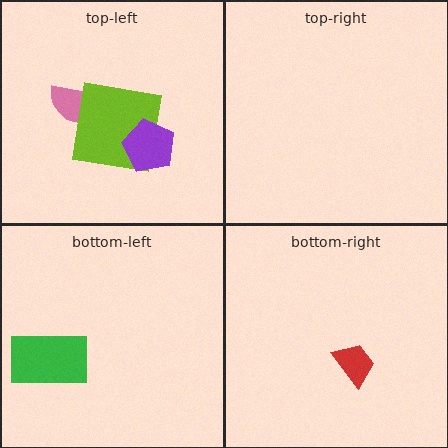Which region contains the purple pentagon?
The top-left region.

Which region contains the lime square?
The top-left region.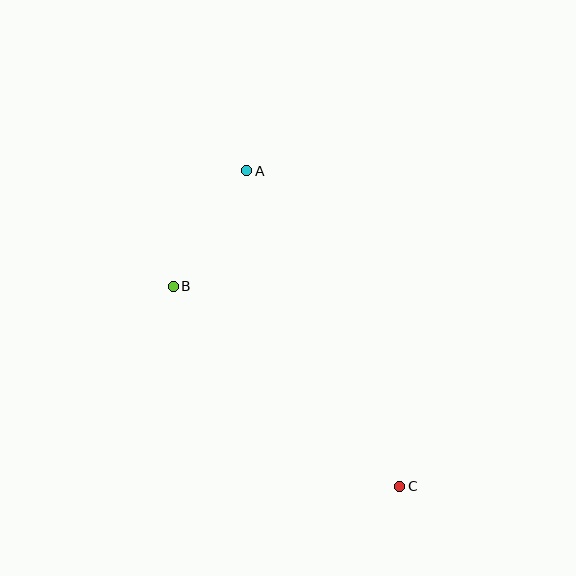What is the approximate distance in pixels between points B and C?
The distance between B and C is approximately 302 pixels.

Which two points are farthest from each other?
Points A and C are farthest from each other.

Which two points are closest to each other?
Points A and B are closest to each other.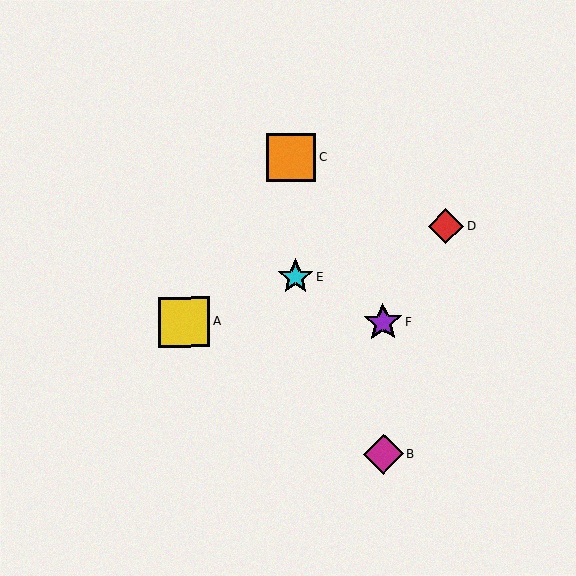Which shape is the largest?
The yellow square (labeled A) is the largest.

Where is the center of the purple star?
The center of the purple star is at (383, 322).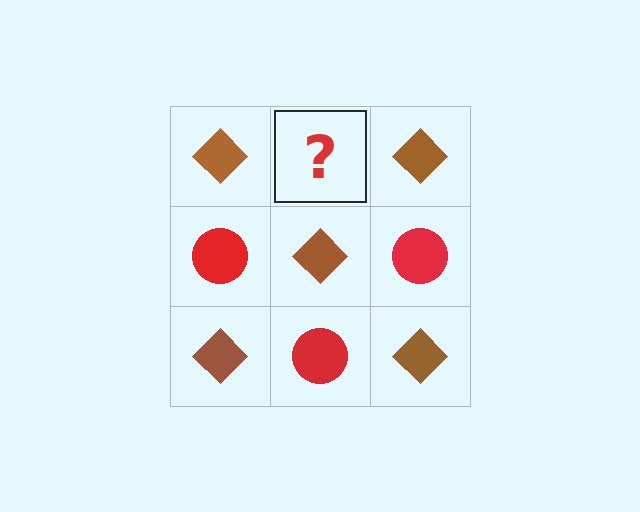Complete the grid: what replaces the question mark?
The question mark should be replaced with a red circle.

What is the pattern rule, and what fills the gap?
The rule is that it alternates brown diamond and red circle in a checkerboard pattern. The gap should be filled with a red circle.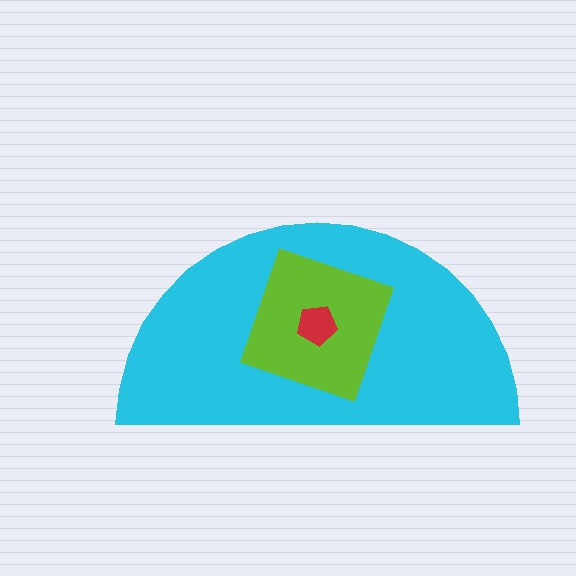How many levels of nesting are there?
3.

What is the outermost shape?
The cyan semicircle.